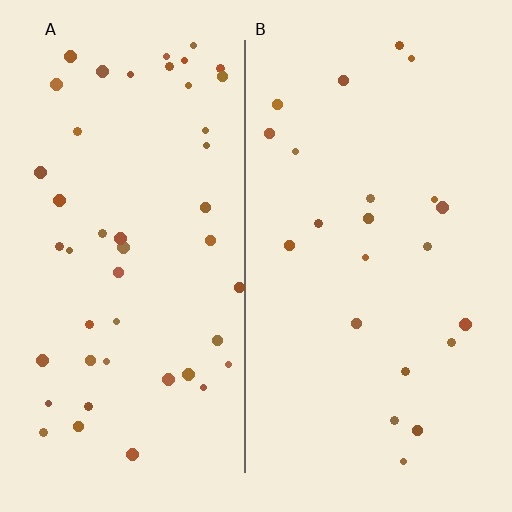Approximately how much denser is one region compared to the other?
Approximately 2.2× — region A over region B.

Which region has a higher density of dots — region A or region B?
A (the left).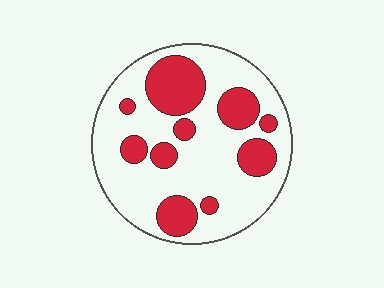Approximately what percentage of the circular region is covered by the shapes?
Approximately 30%.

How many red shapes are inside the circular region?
10.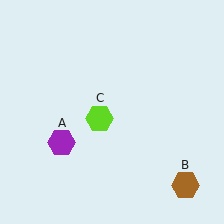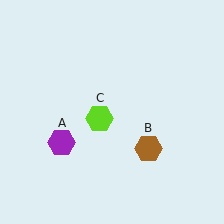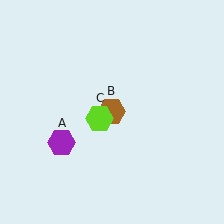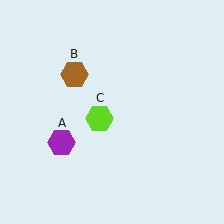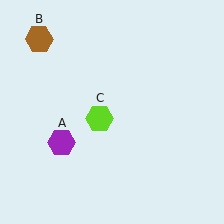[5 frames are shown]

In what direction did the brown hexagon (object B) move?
The brown hexagon (object B) moved up and to the left.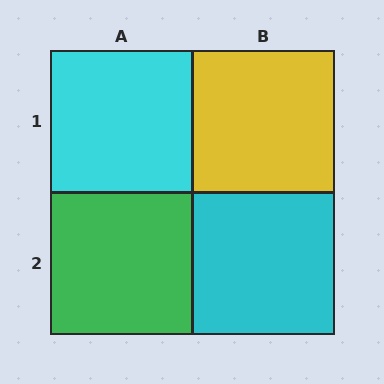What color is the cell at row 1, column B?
Yellow.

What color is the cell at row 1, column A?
Cyan.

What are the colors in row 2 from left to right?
Green, cyan.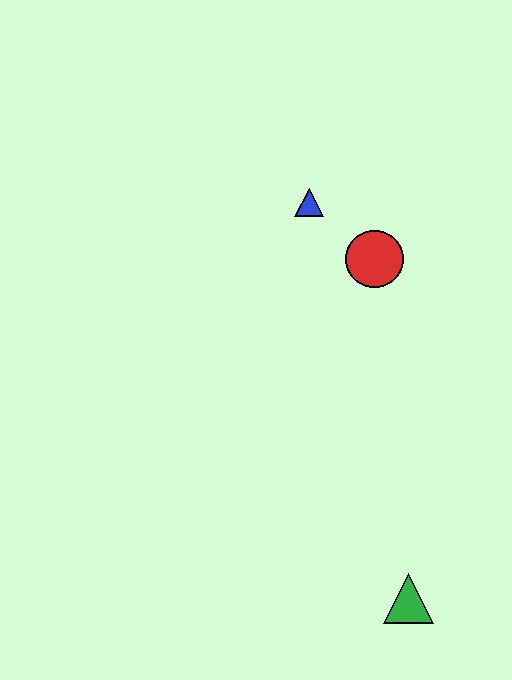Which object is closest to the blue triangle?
The red circle is closest to the blue triangle.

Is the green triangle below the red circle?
Yes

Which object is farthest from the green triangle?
The blue triangle is farthest from the green triangle.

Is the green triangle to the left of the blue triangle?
No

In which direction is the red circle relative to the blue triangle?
The red circle is to the right of the blue triangle.